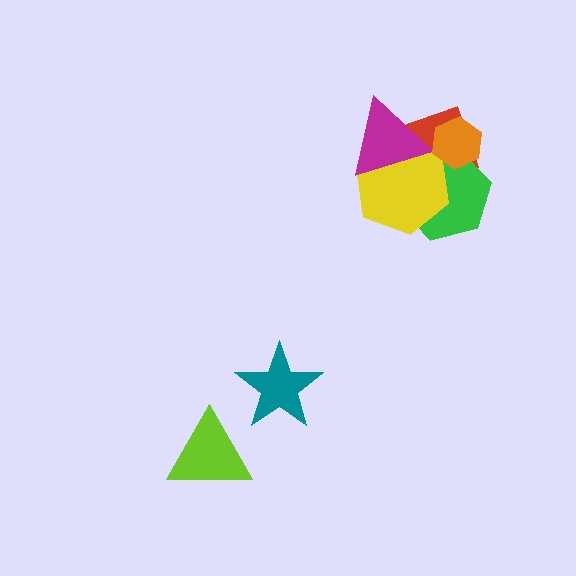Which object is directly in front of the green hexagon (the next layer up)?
The yellow hexagon is directly in front of the green hexagon.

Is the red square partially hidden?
Yes, it is partially covered by another shape.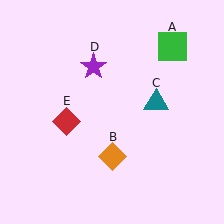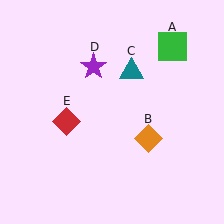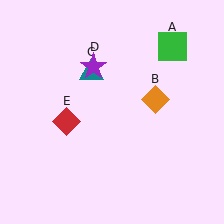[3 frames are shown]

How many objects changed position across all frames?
2 objects changed position: orange diamond (object B), teal triangle (object C).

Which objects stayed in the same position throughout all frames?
Green square (object A) and purple star (object D) and red diamond (object E) remained stationary.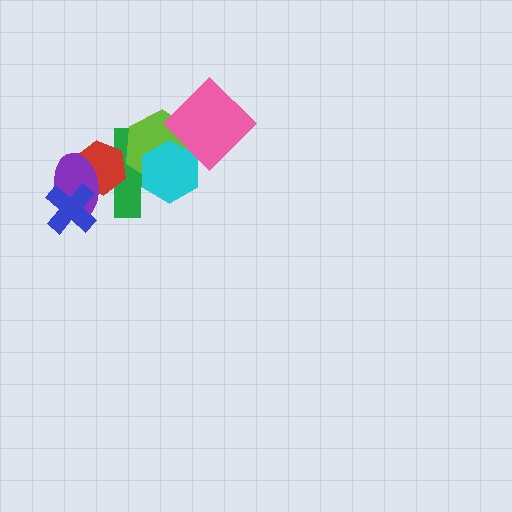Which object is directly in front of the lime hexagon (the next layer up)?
The cyan hexagon is directly in front of the lime hexagon.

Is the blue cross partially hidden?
No, no other shape covers it.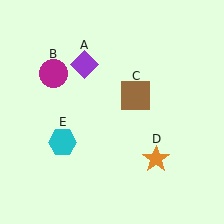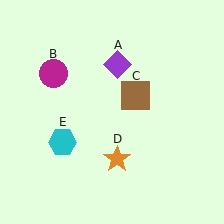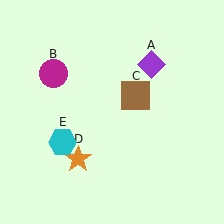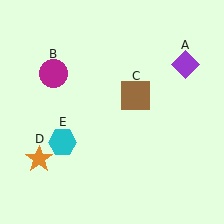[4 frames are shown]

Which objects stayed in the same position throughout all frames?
Magenta circle (object B) and brown square (object C) and cyan hexagon (object E) remained stationary.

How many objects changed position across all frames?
2 objects changed position: purple diamond (object A), orange star (object D).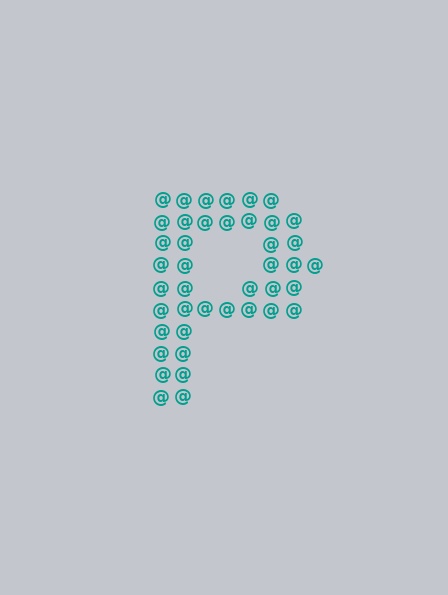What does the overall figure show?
The overall figure shows the letter P.